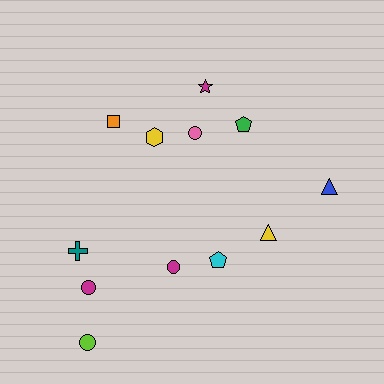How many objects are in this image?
There are 12 objects.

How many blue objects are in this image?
There is 1 blue object.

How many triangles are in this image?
There are 2 triangles.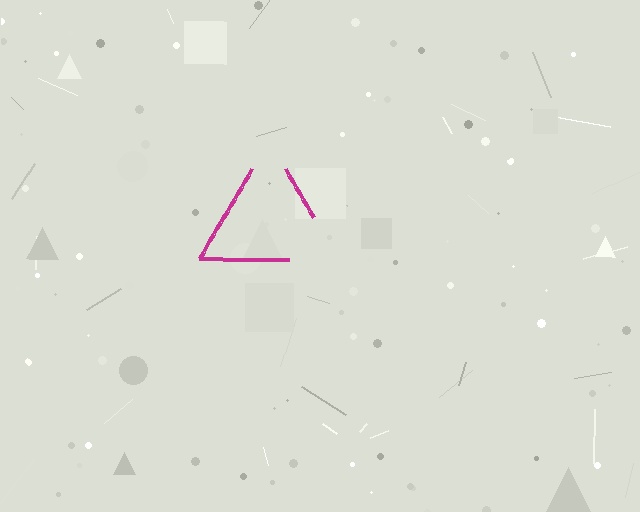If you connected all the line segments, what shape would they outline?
They would outline a triangle.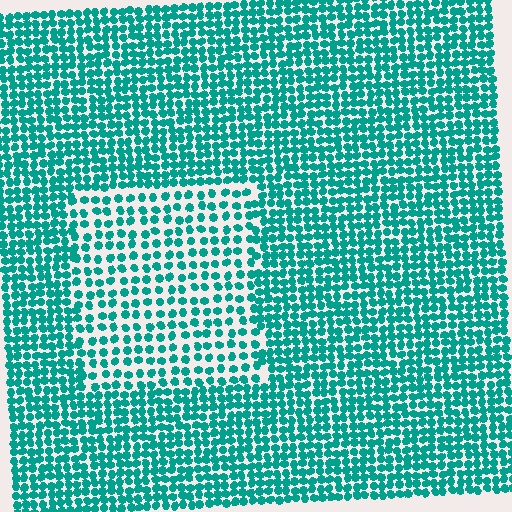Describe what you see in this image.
The image contains small teal elements arranged at two different densities. A rectangle-shaped region is visible where the elements are less densely packed than the surrounding area.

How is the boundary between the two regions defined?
The boundary is defined by a change in element density (approximately 1.8x ratio). All elements are the same color, size, and shape.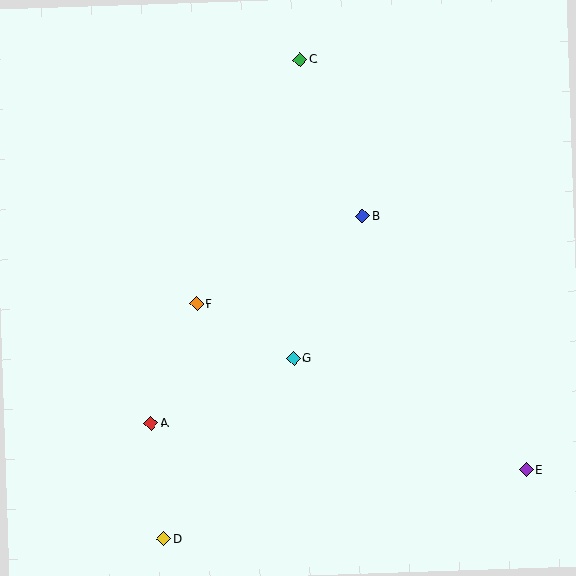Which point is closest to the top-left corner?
Point C is closest to the top-left corner.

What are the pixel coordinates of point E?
Point E is at (527, 470).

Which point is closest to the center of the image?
Point G at (294, 358) is closest to the center.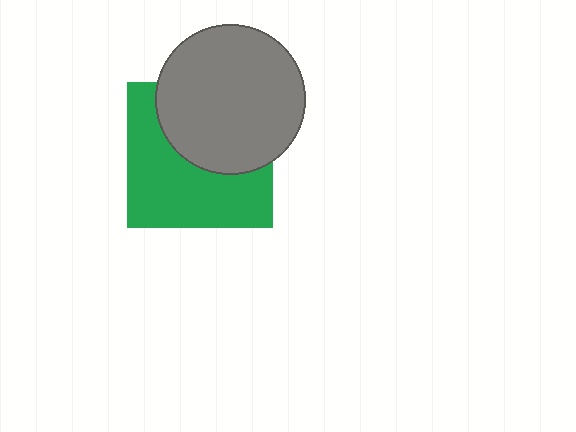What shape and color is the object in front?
The object in front is a gray circle.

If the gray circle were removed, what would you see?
You would see the complete green square.